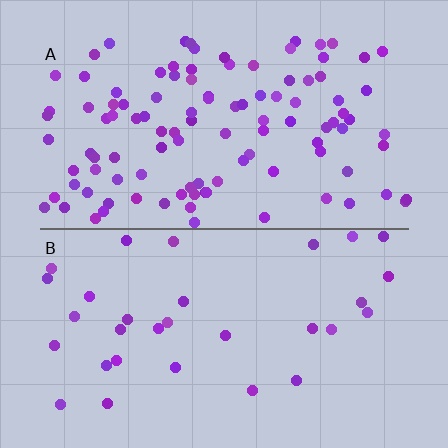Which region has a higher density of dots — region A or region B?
A (the top).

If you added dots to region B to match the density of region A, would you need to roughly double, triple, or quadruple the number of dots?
Approximately triple.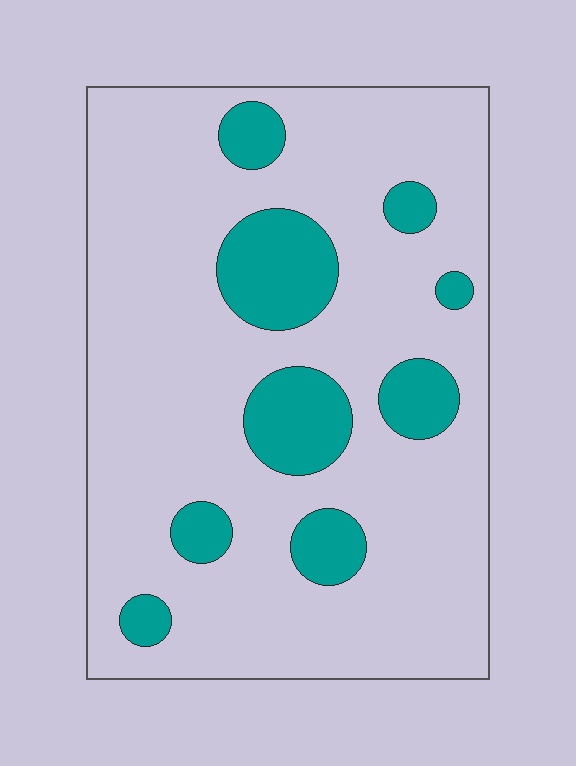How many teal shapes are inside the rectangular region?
9.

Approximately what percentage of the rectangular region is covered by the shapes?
Approximately 20%.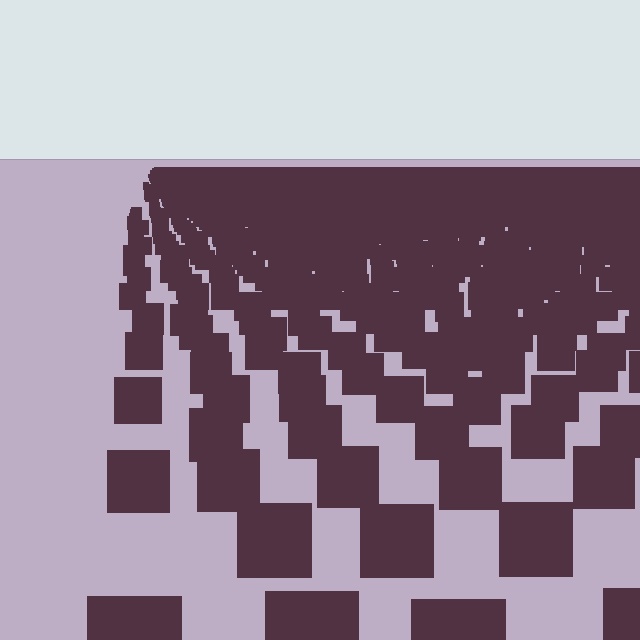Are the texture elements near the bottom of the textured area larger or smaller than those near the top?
Larger. Near the bottom, elements are closer to the viewer and appear at a bigger on-screen size.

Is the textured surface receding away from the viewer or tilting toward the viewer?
The surface is receding away from the viewer. Texture elements get smaller and denser toward the top.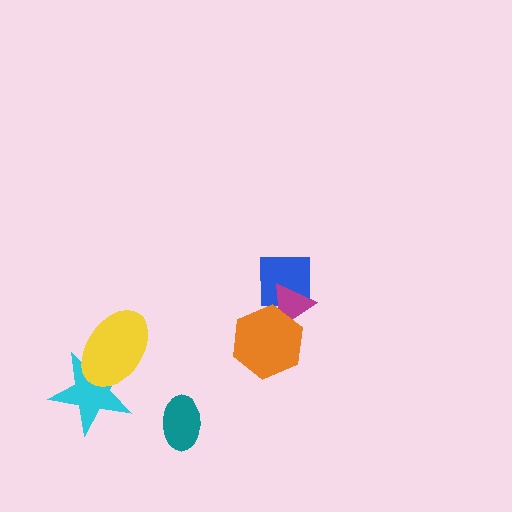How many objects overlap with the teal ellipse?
0 objects overlap with the teal ellipse.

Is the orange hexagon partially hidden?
No, no other shape covers it.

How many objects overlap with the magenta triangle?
2 objects overlap with the magenta triangle.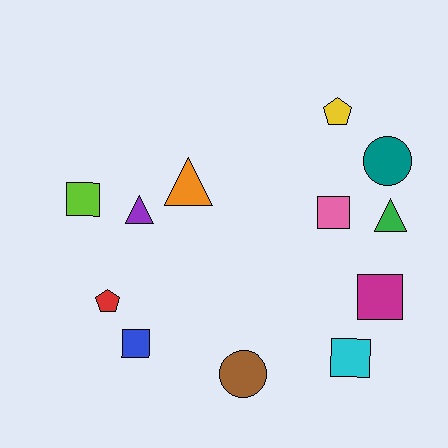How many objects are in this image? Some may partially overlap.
There are 12 objects.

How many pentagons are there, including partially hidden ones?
There are 2 pentagons.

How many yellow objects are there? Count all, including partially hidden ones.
There is 1 yellow object.